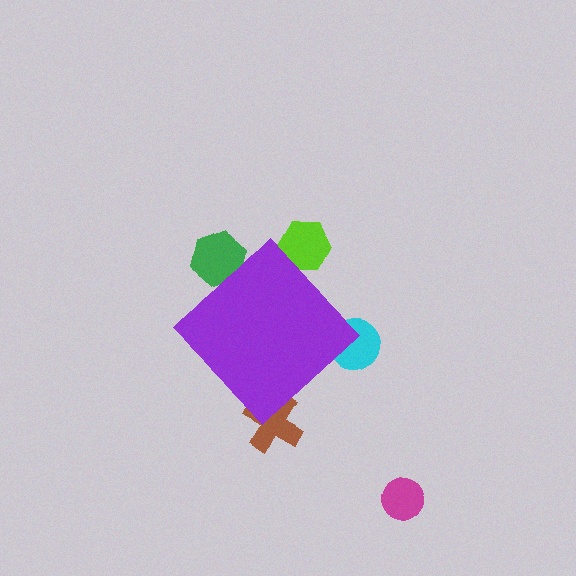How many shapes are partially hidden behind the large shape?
4 shapes are partially hidden.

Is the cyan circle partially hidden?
Yes, the cyan circle is partially hidden behind the purple diamond.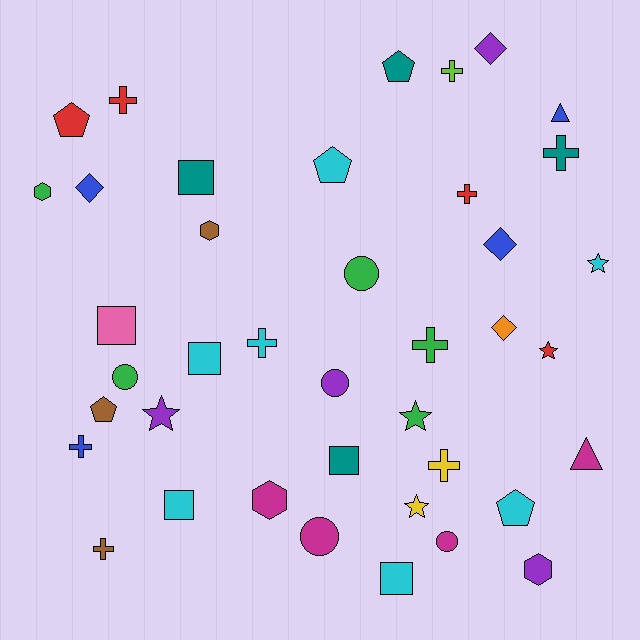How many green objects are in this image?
There are 5 green objects.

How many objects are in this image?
There are 40 objects.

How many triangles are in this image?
There are 2 triangles.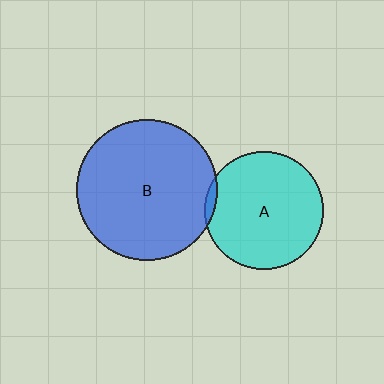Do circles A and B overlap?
Yes.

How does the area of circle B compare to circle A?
Approximately 1.4 times.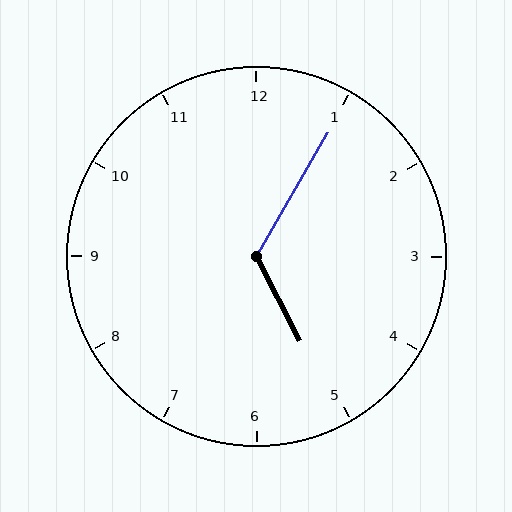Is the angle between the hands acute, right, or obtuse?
It is obtuse.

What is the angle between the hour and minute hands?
Approximately 122 degrees.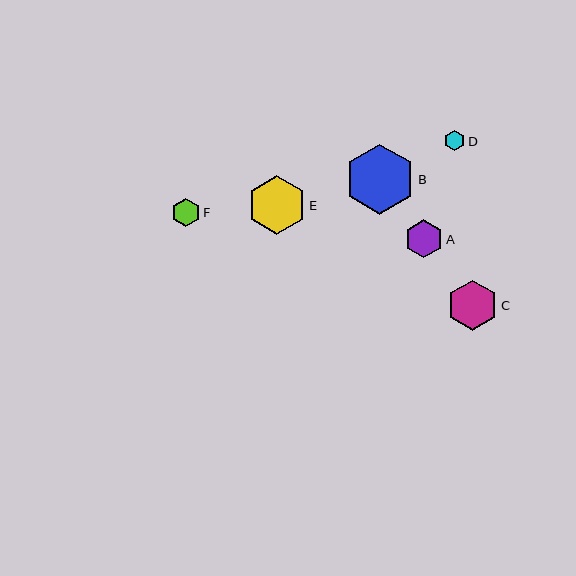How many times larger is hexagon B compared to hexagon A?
Hexagon B is approximately 1.8 times the size of hexagon A.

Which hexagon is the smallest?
Hexagon D is the smallest with a size of approximately 21 pixels.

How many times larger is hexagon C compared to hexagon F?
Hexagon C is approximately 1.8 times the size of hexagon F.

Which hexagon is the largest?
Hexagon B is the largest with a size of approximately 70 pixels.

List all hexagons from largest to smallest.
From largest to smallest: B, E, C, A, F, D.